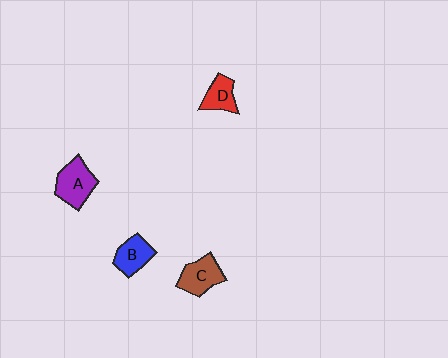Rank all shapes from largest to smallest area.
From largest to smallest: A (purple), C (brown), B (blue), D (red).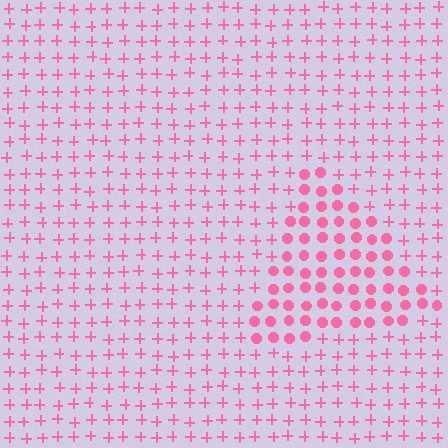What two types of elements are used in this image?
The image uses circles inside the triangle region and plus signs outside it.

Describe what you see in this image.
The image is filled with small pink elements arranged in a uniform grid. A triangle-shaped region contains circles, while the surrounding area contains plus signs. The boundary is defined purely by the change in element shape.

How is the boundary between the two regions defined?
The boundary is defined by a change in element shape: circles inside vs. plus signs outside. All elements share the same color and spacing.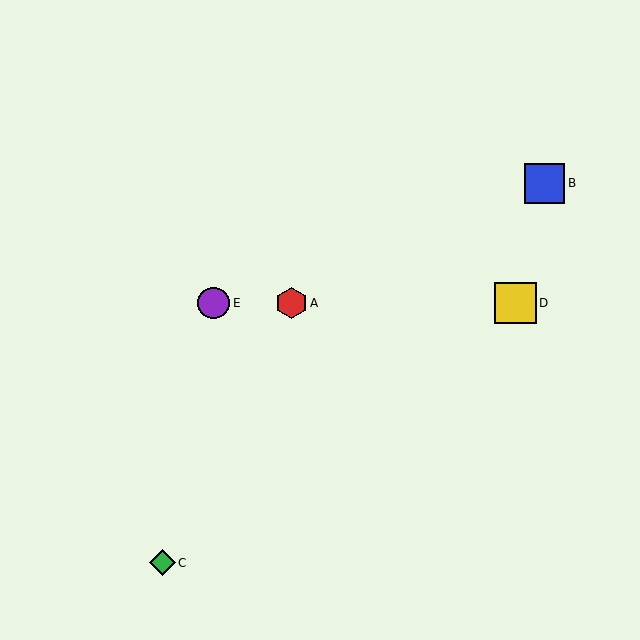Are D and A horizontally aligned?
Yes, both are at y≈303.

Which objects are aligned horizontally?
Objects A, D, E are aligned horizontally.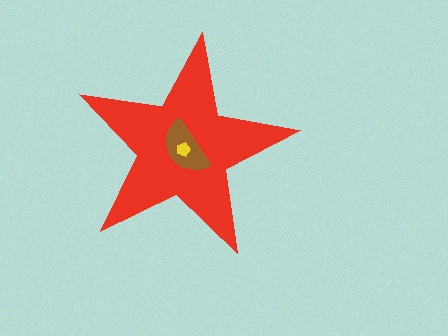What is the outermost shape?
The red star.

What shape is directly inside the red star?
The brown semicircle.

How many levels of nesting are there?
3.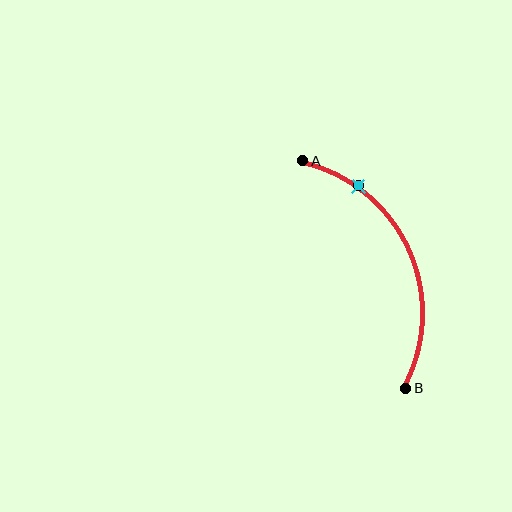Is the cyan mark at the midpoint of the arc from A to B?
No. The cyan mark lies on the arc but is closer to endpoint A. The arc midpoint would be at the point on the curve equidistant along the arc from both A and B.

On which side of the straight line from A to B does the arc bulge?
The arc bulges to the right of the straight line connecting A and B.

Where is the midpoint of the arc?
The arc midpoint is the point on the curve farthest from the straight line joining A and B. It sits to the right of that line.